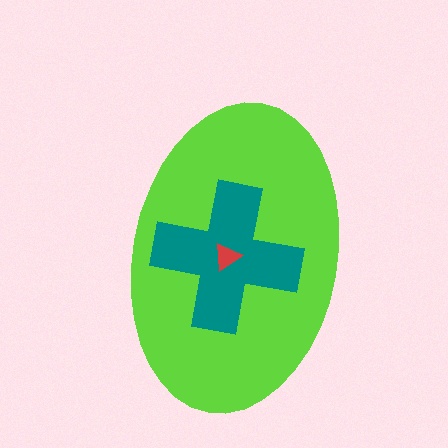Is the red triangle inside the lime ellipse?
Yes.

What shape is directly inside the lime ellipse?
The teal cross.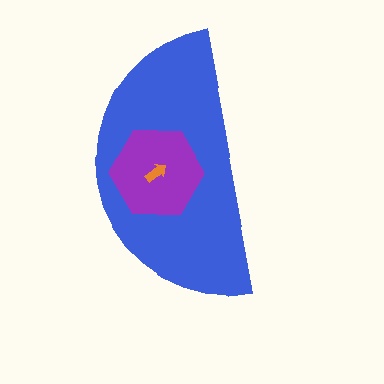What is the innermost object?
The orange arrow.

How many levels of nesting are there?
3.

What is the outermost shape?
The blue semicircle.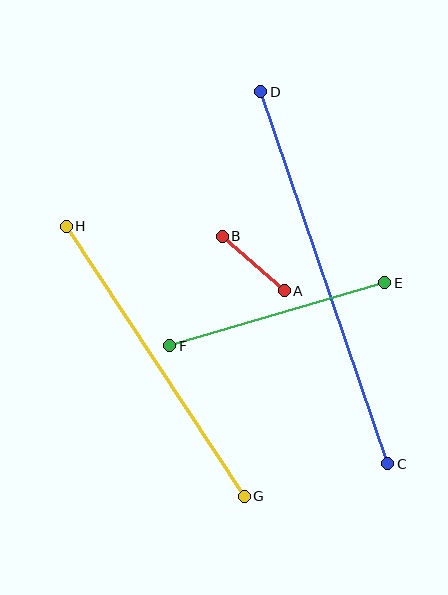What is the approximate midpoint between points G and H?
The midpoint is at approximately (155, 361) pixels.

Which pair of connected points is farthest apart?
Points C and D are farthest apart.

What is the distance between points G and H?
The distance is approximately 323 pixels.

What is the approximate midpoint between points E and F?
The midpoint is at approximately (277, 314) pixels.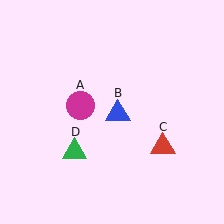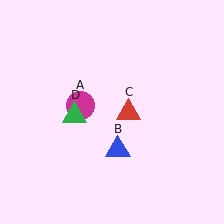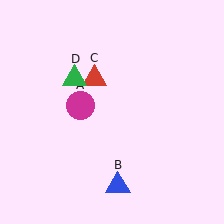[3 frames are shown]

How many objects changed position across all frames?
3 objects changed position: blue triangle (object B), red triangle (object C), green triangle (object D).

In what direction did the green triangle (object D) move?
The green triangle (object D) moved up.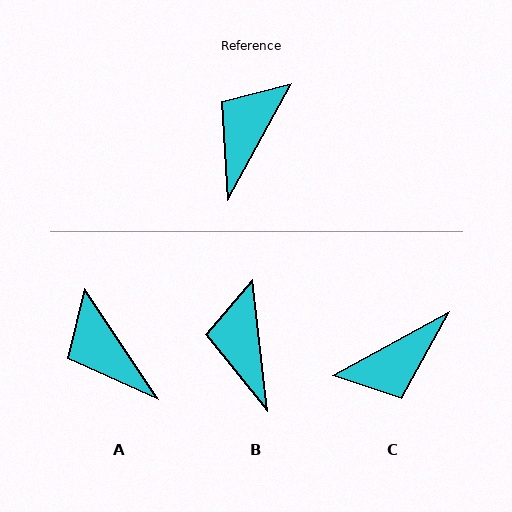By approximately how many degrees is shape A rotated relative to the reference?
Approximately 62 degrees counter-clockwise.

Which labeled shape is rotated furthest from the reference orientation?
C, about 148 degrees away.